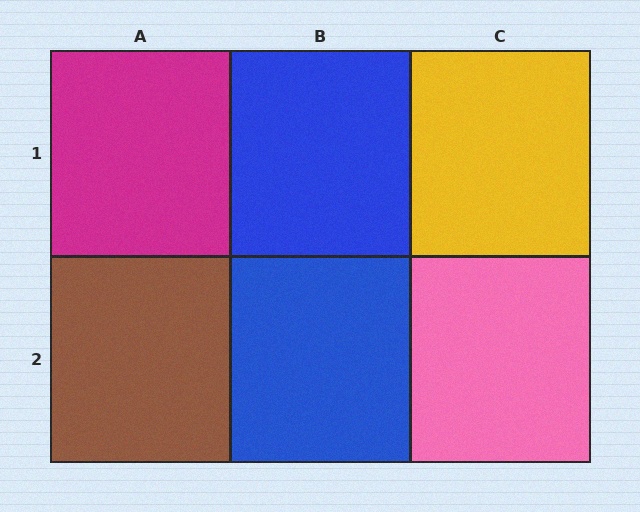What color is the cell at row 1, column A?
Magenta.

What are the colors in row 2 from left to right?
Brown, blue, pink.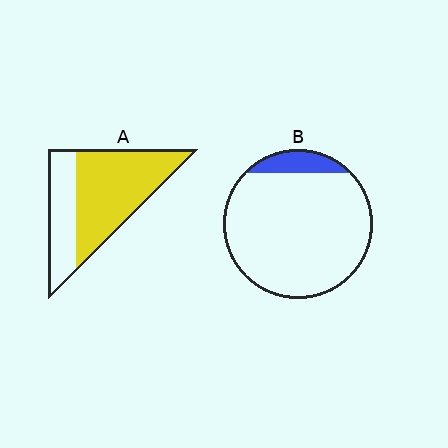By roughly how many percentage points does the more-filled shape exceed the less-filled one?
By roughly 55 percentage points (A over B).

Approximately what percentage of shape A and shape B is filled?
A is approximately 65% and B is approximately 10%.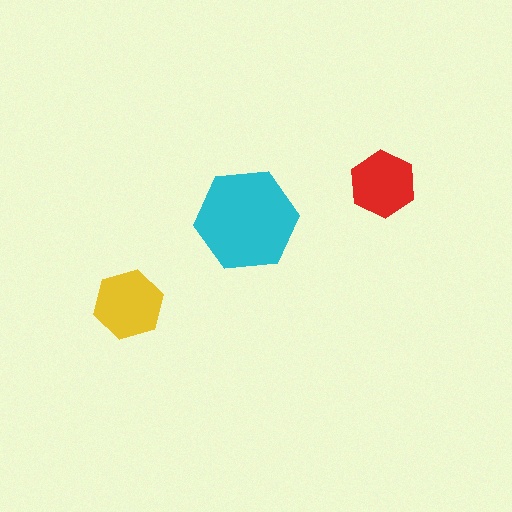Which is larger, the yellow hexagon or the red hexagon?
The yellow one.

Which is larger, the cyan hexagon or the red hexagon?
The cyan one.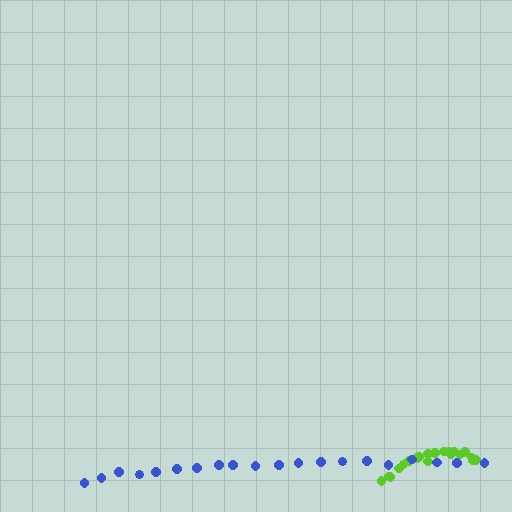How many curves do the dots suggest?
There are 2 distinct paths.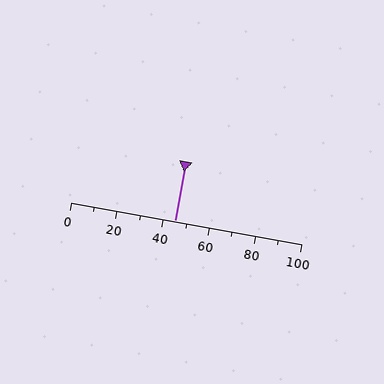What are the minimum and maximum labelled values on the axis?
The axis runs from 0 to 100.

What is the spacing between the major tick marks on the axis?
The major ticks are spaced 20 apart.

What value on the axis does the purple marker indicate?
The marker indicates approximately 45.